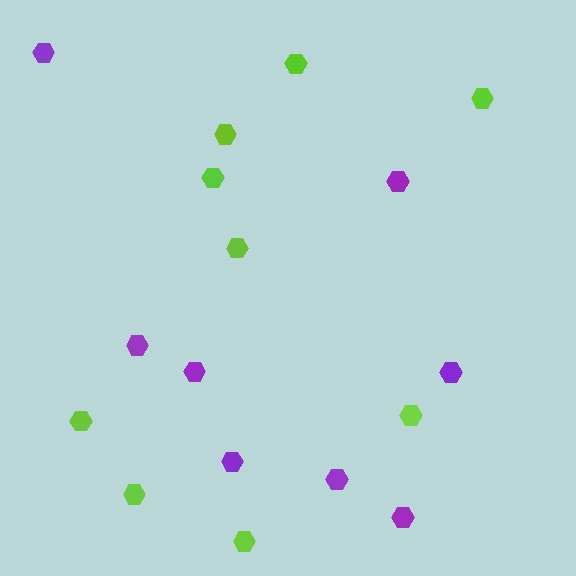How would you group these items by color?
There are 2 groups: one group of purple hexagons (8) and one group of lime hexagons (9).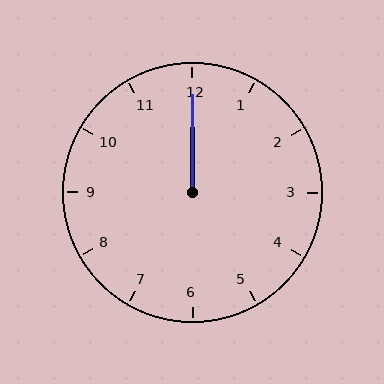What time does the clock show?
12:00.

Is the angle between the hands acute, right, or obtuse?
It is acute.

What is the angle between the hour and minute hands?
Approximately 0 degrees.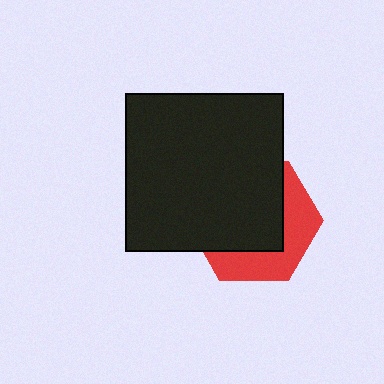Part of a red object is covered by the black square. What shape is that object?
It is a hexagon.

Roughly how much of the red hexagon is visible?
A small part of it is visible (roughly 39%).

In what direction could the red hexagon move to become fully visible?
The red hexagon could move toward the lower-right. That would shift it out from behind the black square entirely.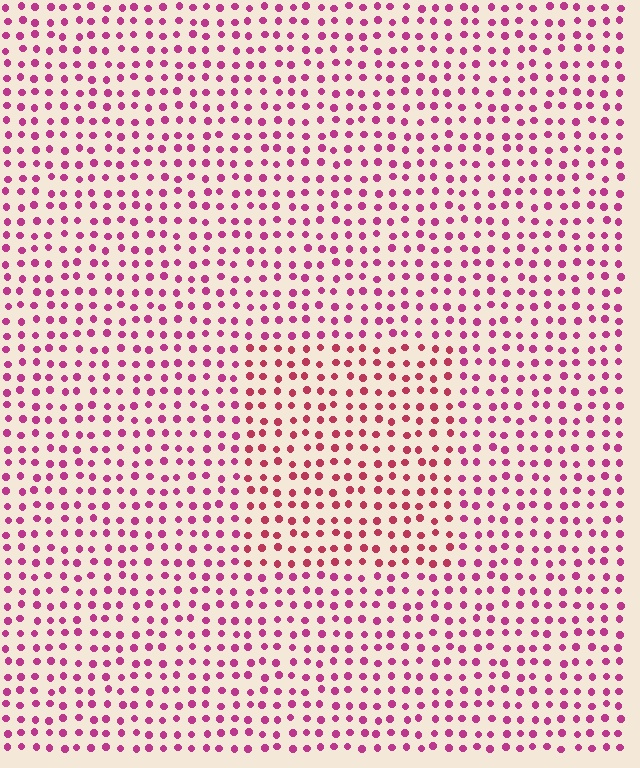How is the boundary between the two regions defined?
The boundary is defined purely by a slight shift in hue (about 24 degrees). Spacing, size, and orientation are identical on both sides.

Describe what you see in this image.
The image is filled with small magenta elements in a uniform arrangement. A rectangle-shaped region is visible where the elements are tinted to a slightly different hue, forming a subtle color boundary.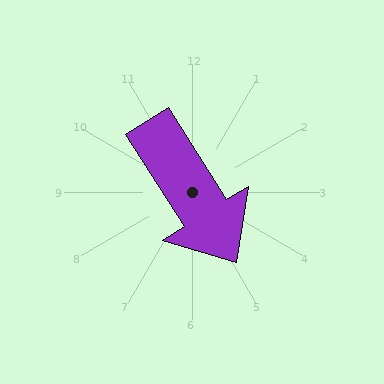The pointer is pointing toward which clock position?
Roughly 5 o'clock.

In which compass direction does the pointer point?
Southeast.